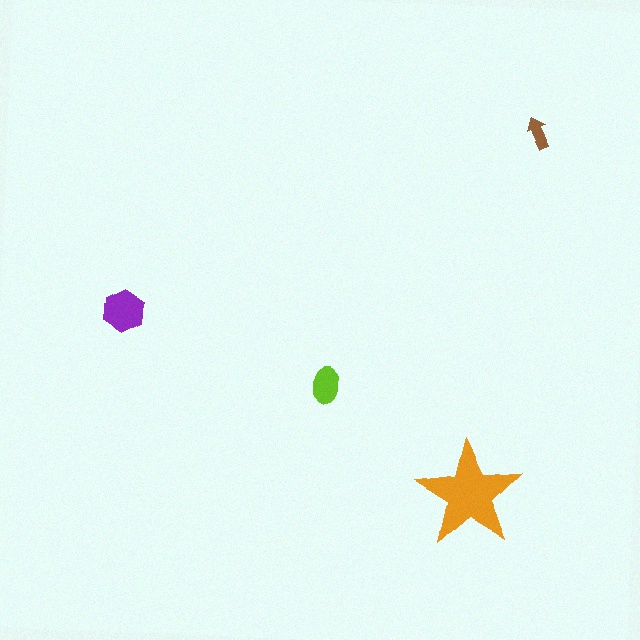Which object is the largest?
The orange star.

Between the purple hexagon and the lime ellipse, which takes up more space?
The purple hexagon.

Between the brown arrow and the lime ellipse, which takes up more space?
The lime ellipse.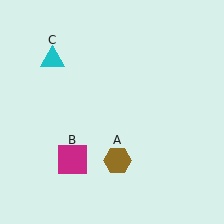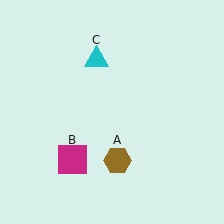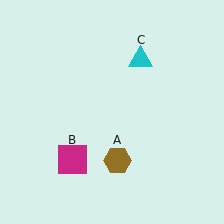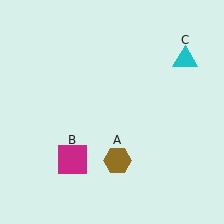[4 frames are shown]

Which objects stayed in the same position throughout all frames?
Brown hexagon (object A) and magenta square (object B) remained stationary.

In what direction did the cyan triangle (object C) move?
The cyan triangle (object C) moved right.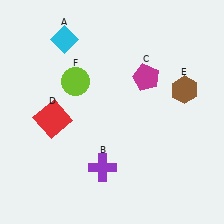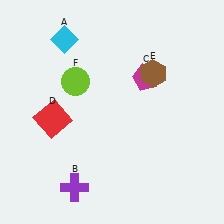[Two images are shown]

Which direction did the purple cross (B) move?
The purple cross (B) moved left.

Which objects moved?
The objects that moved are: the purple cross (B), the brown hexagon (E).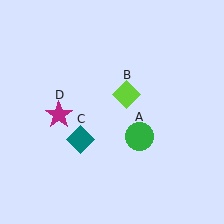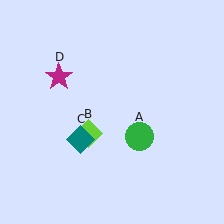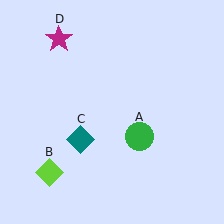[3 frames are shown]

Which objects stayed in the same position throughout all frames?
Green circle (object A) and teal diamond (object C) remained stationary.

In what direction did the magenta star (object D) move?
The magenta star (object D) moved up.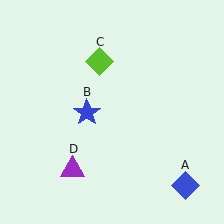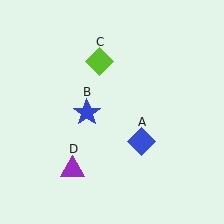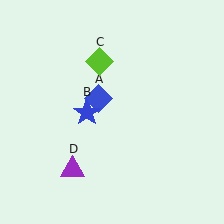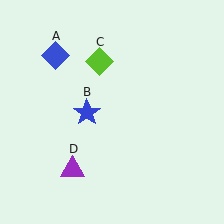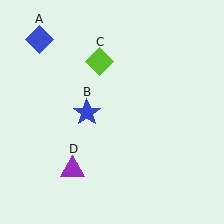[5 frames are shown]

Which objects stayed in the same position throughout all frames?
Blue star (object B) and lime diamond (object C) and purple triangle (object D) remained stationary.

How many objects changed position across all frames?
1 object changed position: blue diamond (object A).